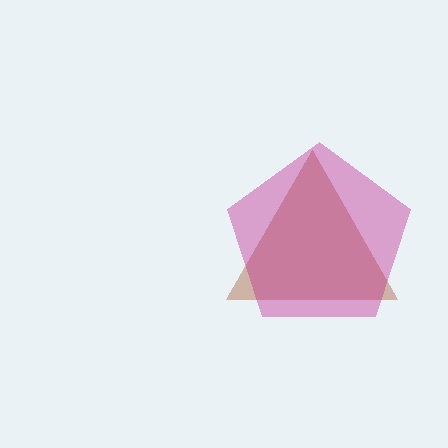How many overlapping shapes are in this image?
There are 2 overlapping shapes in the image.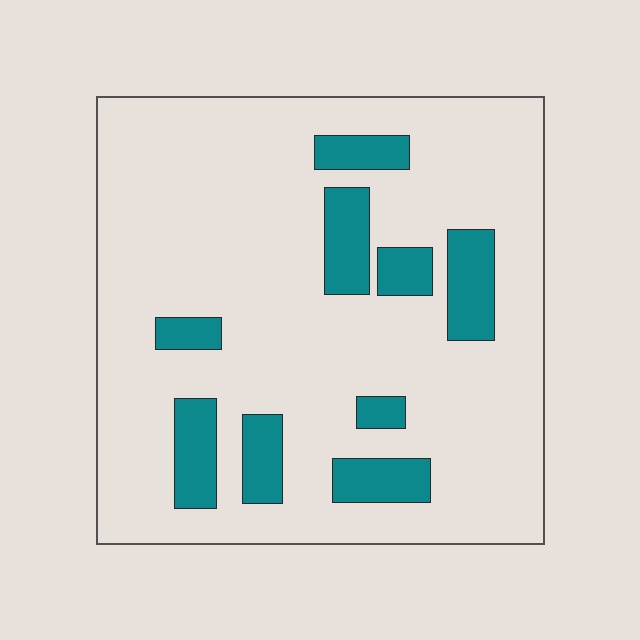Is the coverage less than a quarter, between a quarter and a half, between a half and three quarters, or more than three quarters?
Less than a quarter.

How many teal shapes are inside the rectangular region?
9.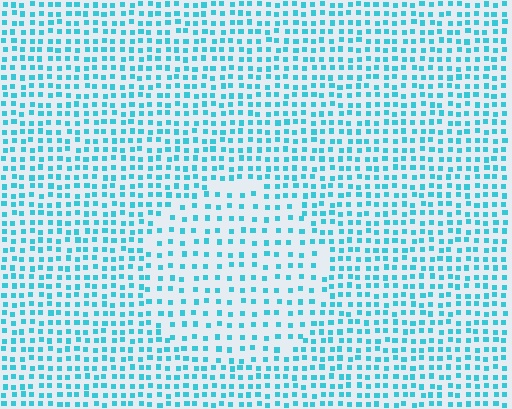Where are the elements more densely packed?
The elements are more densely packed outside the circle boundary.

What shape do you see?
I see a circle.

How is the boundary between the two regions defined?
The boundary is defined by a change in element density (approximately 1.7x ratio). All elements are the same color, size, and shape.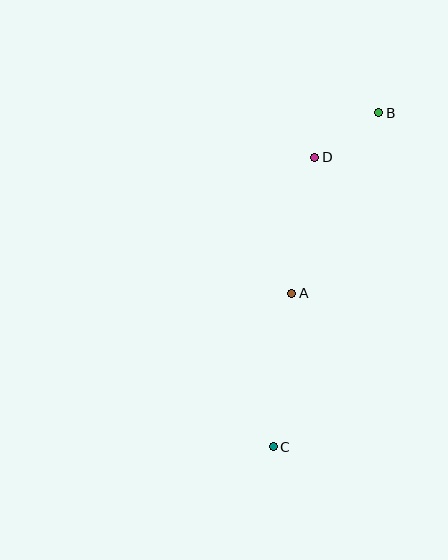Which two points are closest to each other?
Points B and D are closest to each other.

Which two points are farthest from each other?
Points B and C are farthest from each other.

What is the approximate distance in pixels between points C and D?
The distance between C and D is approximately 293 pixels.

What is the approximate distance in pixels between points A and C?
The distance between A and C is approximately 155 pixels.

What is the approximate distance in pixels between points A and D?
The distance between A and D is approximately 138 pixels.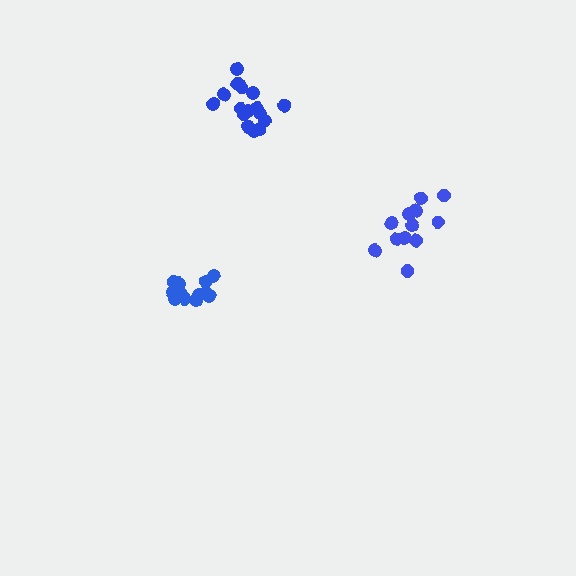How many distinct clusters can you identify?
There are 3 distinct clusters.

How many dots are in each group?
Group 1: 12 dots, Group 2: 12 dots, Group 3: 16 dots (40 total).